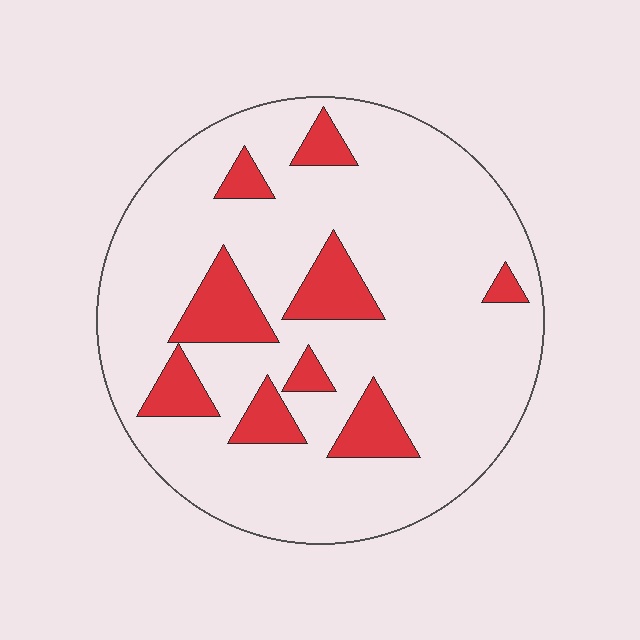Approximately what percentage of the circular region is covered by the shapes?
Approximately 15%.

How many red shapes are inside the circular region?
9.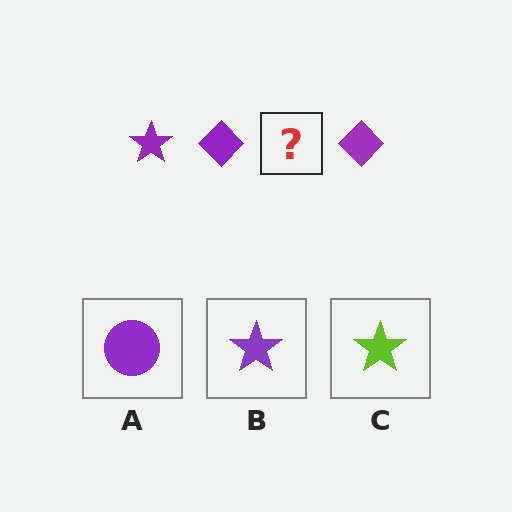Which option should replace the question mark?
Option B.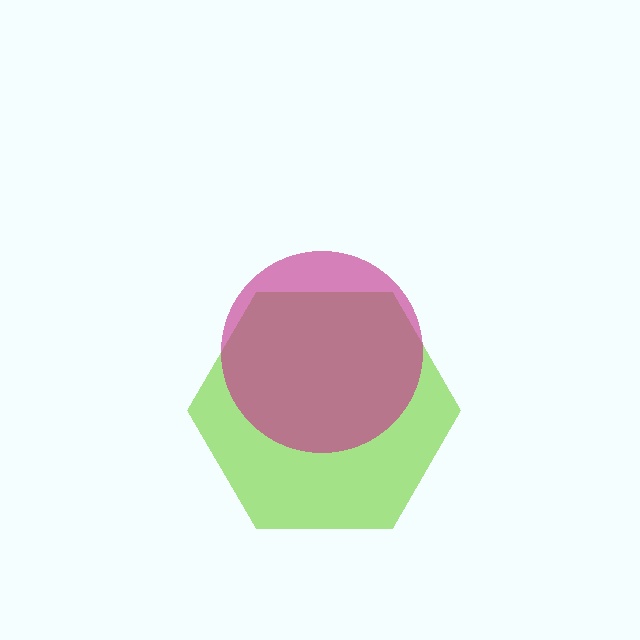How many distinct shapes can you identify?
There are 2 distinct shapes: a lime hexagon, a magenta circle.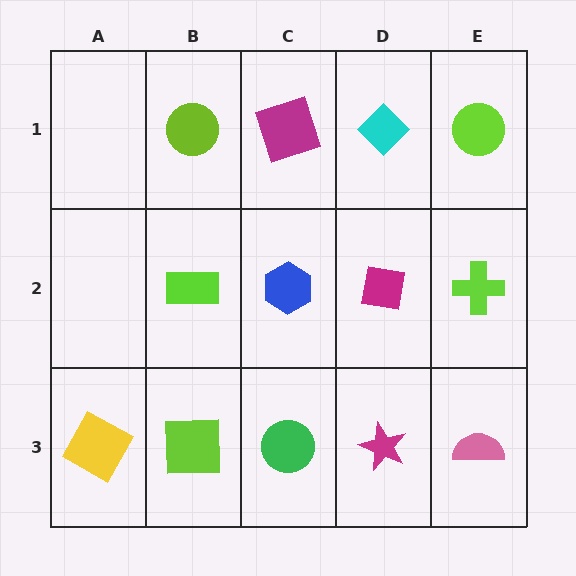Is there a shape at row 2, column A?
No, that cell is empty.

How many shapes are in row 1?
4 shapes.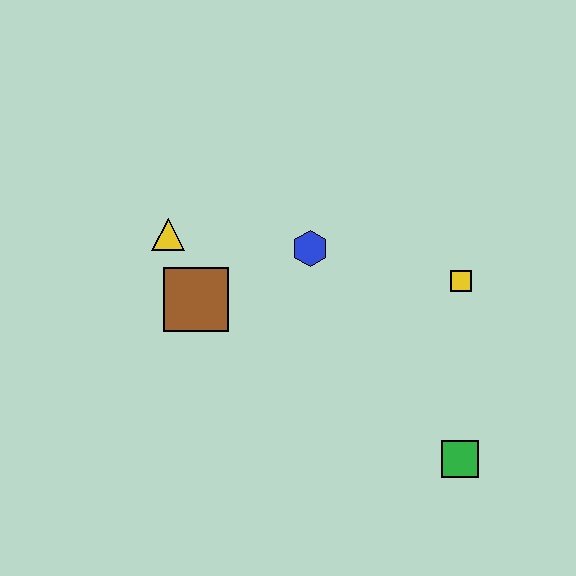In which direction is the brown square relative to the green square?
The brown square is to the left of the green square.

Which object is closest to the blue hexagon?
The brown square is closest to the blue hexagon.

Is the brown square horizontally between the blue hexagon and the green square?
No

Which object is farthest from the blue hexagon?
The green square is farthest from the blue hexagon.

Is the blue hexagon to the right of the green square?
No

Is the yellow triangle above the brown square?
Yes